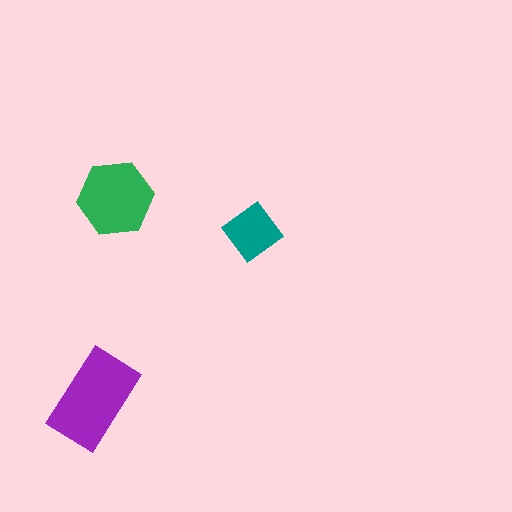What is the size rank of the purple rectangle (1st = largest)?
1st.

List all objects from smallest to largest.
The teal diamond, the green hexagon, the purple rectangle.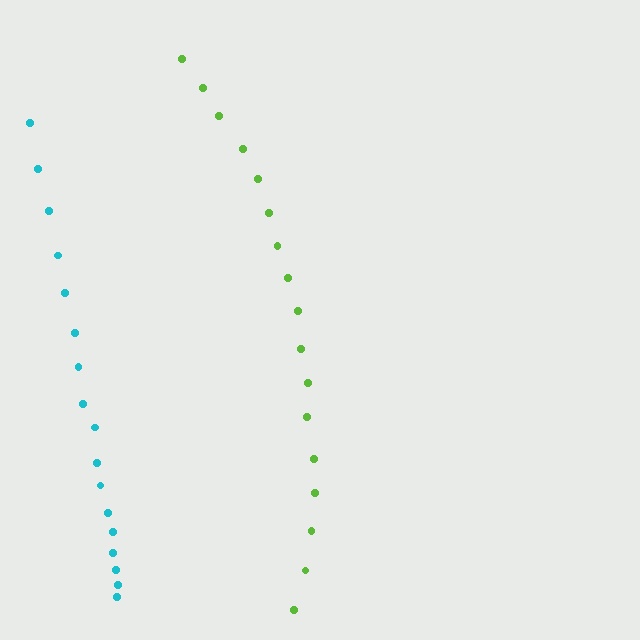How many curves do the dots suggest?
There are 2 distinct paths.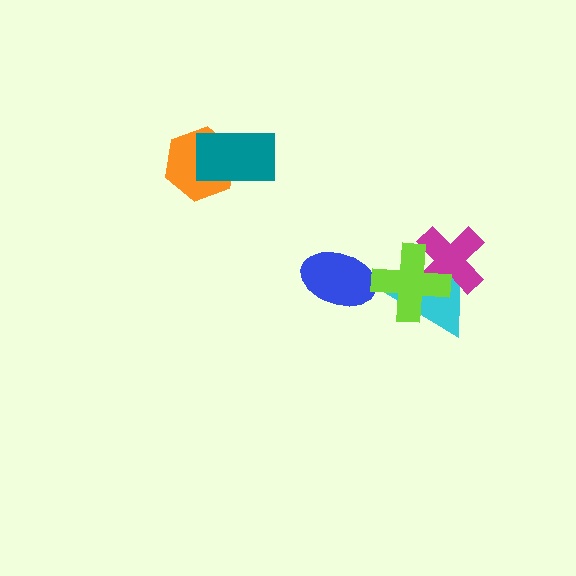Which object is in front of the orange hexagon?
The teal rectangle is in front of the orange hexagon.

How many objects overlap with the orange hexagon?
1 object overlaps with the orange hexagon.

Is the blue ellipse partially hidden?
No, no other shape covers it.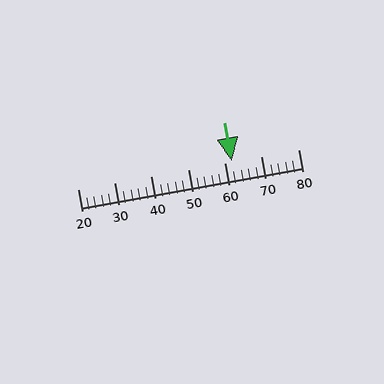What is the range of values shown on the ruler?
The ruler shows values from 20 to 80.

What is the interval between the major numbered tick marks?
The major tick marks are spaced 10 units apart.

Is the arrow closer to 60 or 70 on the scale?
The arrow is closer to 60.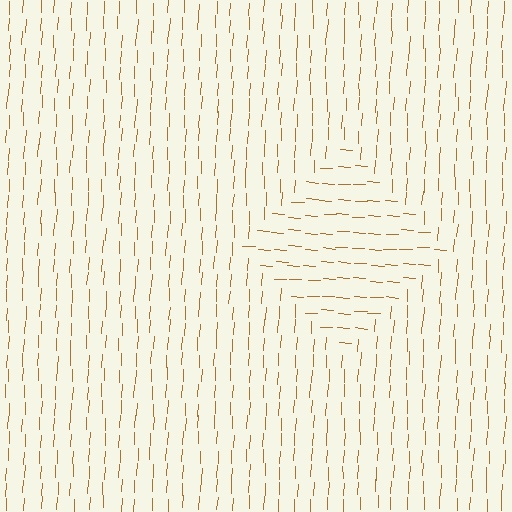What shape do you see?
I see a diamond.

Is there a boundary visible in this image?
Yes, there is a texture boundary formed by a change in line orientation.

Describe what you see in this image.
The image is filled with small brown line segments. A diamond region in the image has lines oriented differently from the surrounding lines, creating a visible texture boundary.